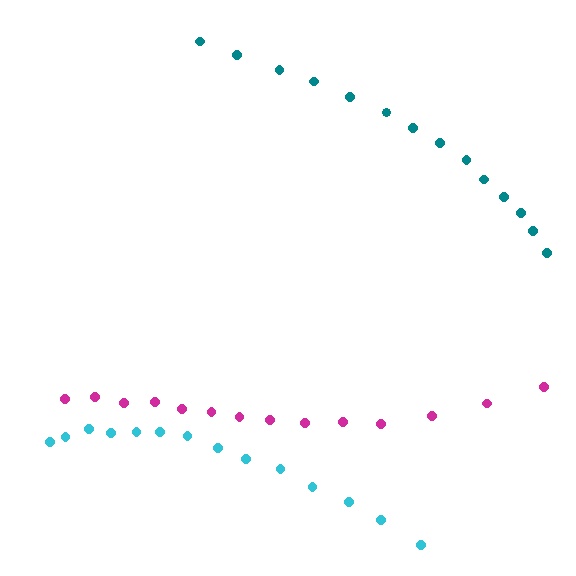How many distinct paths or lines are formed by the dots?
There are 3 distinct paths.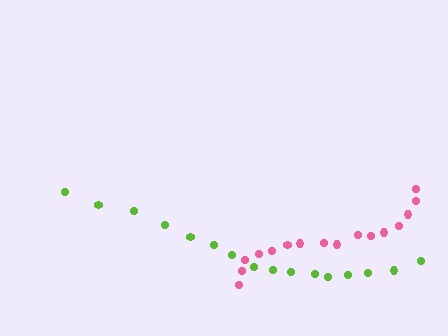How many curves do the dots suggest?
There are 2 distinct paths.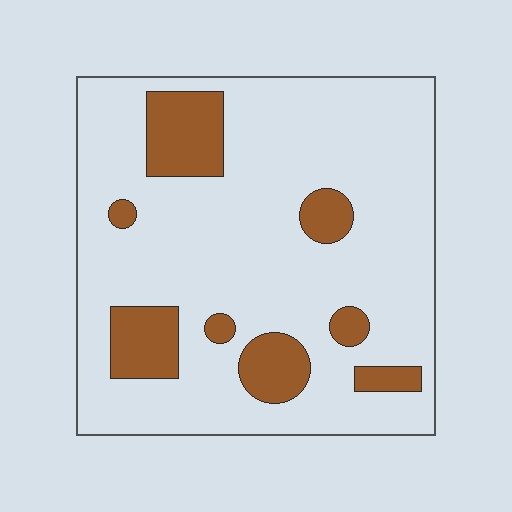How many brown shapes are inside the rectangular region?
8.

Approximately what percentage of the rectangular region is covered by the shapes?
Approximately 20%.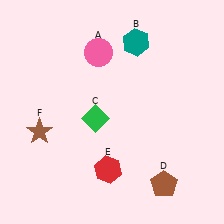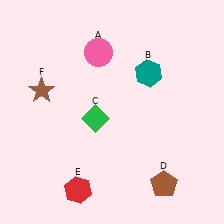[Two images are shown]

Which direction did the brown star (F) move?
The brown star (F) moved up.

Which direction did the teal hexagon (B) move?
The teal hexagon (B) moved down.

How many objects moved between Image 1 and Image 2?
3 objects moved between the two images.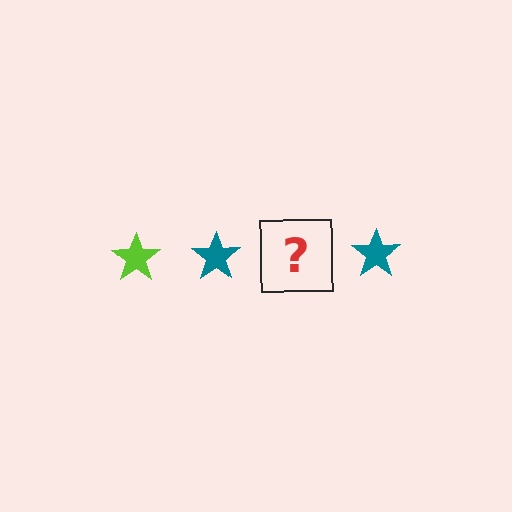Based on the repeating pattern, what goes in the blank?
The blank should be a lime star.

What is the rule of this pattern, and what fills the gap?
The rule is that the pattern cycles through lime, teal stars. The gap should be filled with a lime star.